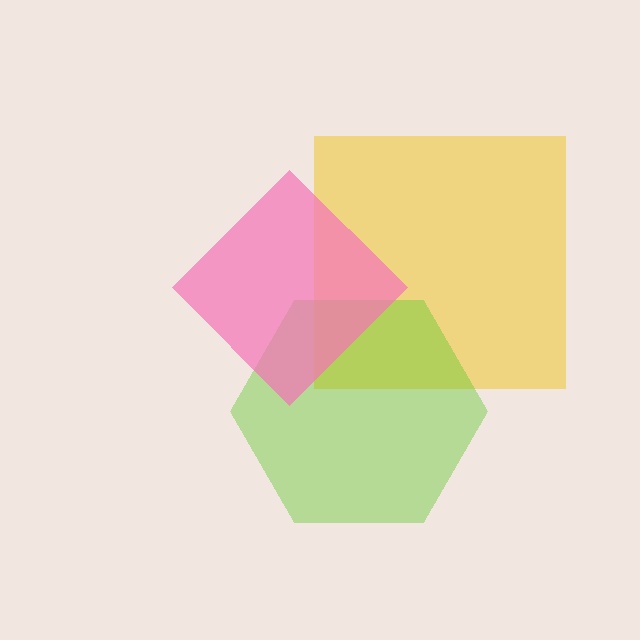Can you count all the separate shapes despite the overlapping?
Yes, there are 3 separate shapes.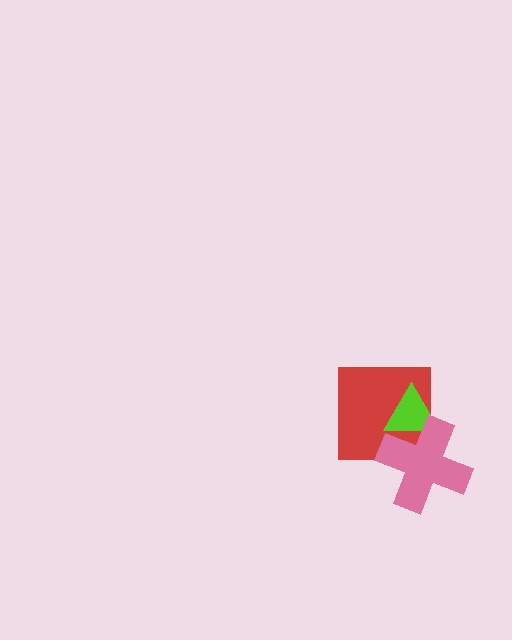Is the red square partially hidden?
Yes, it is partially covered by another shape.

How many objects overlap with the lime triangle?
2 objects overlap with the lime triangle.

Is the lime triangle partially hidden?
Yes, it is partially covered by another shape.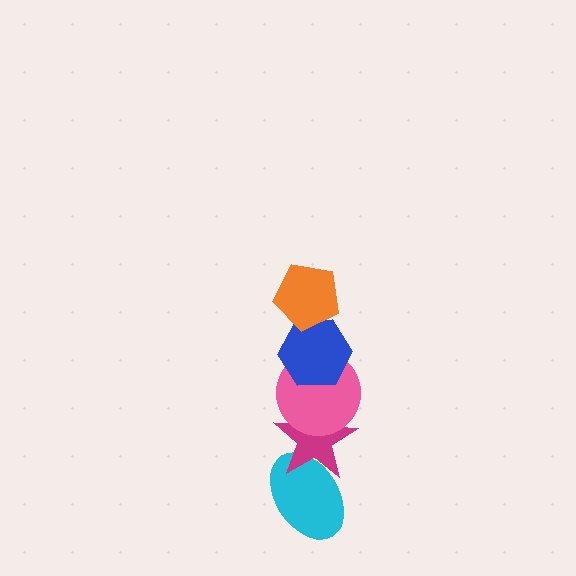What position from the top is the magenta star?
The magenta star is 4th from the top.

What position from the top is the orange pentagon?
The orange pentagon is 1st from the top.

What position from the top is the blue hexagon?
The blue hexagon is 2nd from the top.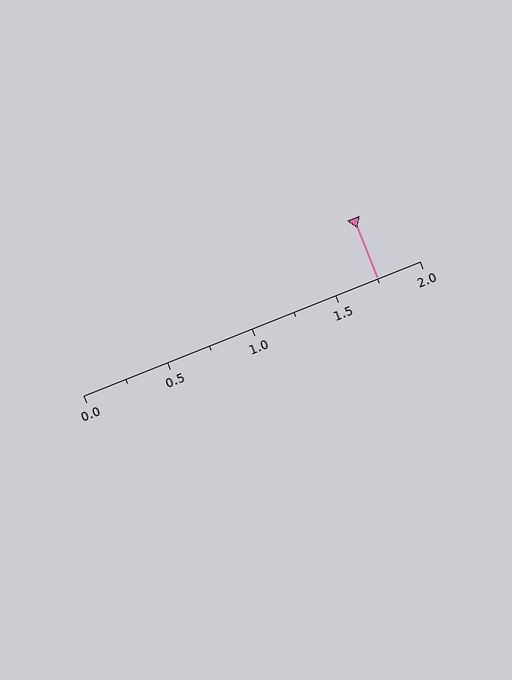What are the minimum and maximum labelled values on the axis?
The axis runs from 0.0 to 2.0.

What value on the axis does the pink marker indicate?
The marker indicates approximately 1.75.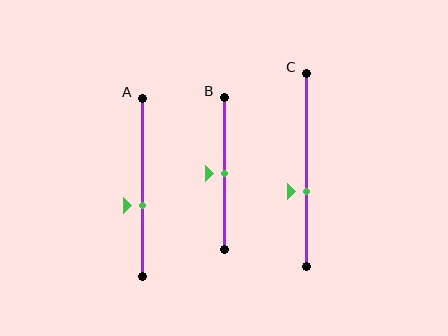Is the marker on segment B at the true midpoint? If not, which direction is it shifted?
Yes, the marker on segment B is at the true midpoint.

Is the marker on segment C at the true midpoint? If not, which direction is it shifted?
No, the marker on segment C is shifted downward by about 11% of the segment length.